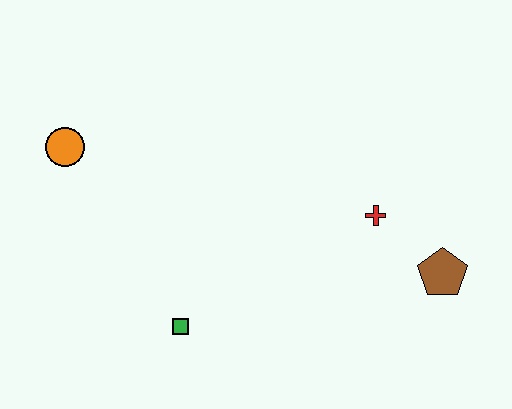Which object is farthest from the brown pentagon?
The orange circle is farthest from the brown pentagon.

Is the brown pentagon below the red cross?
Yes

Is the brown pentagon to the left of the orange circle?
No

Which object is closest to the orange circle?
The green square is closest to the orange circle.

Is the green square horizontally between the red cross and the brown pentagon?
No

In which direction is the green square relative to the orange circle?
The green square is below the orange circle.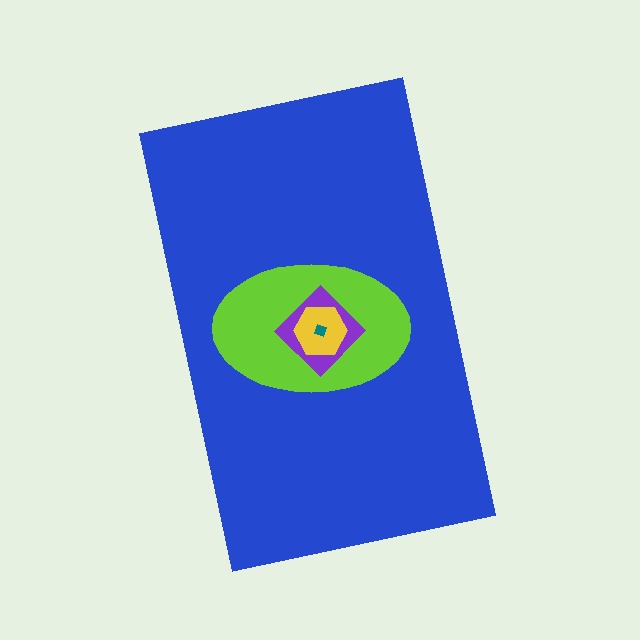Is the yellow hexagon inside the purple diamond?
Yes.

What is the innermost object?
The teal diamond.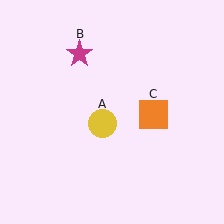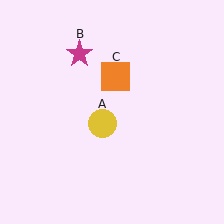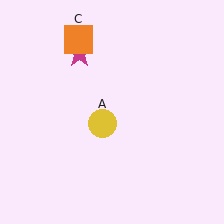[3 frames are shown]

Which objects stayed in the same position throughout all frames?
Yellow circle (object A) and magenta star (object B) remained stationary.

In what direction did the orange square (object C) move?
The orange square (object C) moved up and to the left.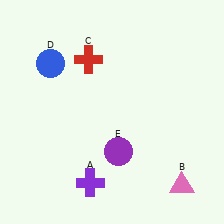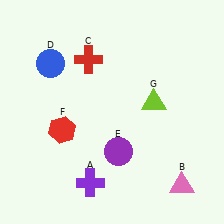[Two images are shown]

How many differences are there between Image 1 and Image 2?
There are 2 differences between the two images.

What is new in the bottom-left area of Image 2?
A red hexagon (F) was added in the bottom-left area of Image 2.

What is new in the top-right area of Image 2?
A lime triangle (G) was added in the top-right area of Image 2.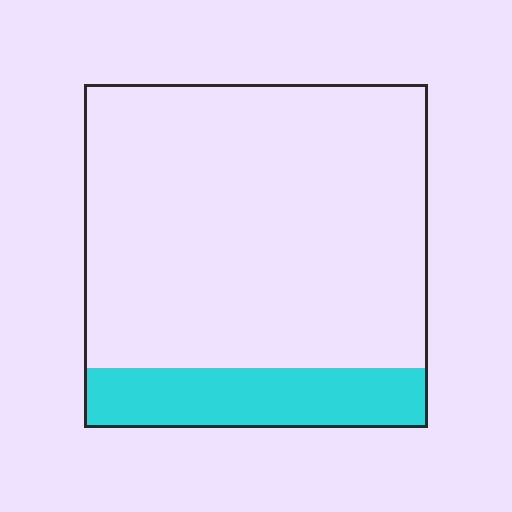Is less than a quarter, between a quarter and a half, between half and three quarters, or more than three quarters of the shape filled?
Less than a quarter.